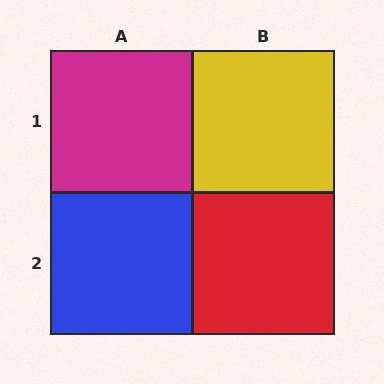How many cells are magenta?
1 cell is magenta.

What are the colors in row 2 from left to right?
Blue, red.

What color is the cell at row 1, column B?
Yellow.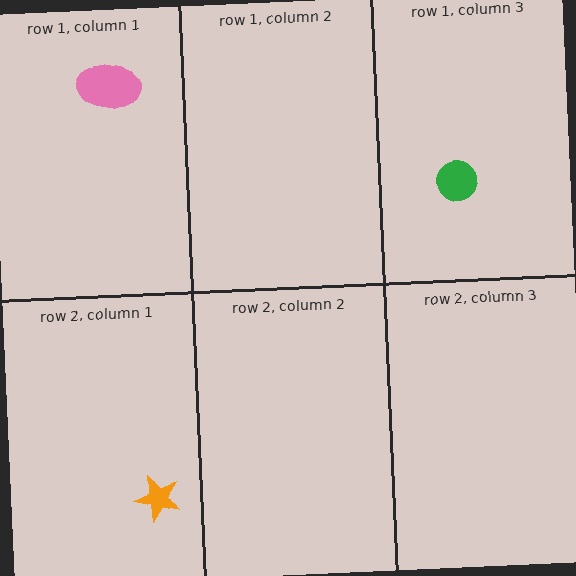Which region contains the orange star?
The row 2, column 1 region.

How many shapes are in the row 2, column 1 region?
1.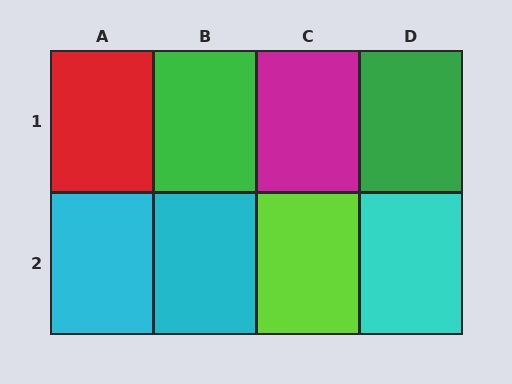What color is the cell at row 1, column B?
Green.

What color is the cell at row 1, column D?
Green.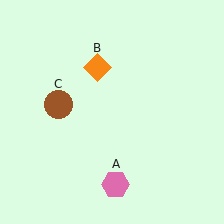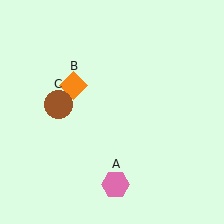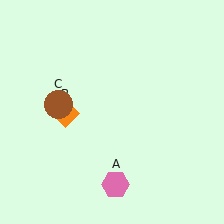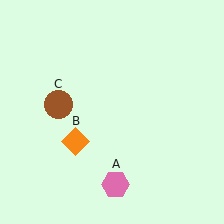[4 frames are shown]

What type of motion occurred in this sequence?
The orange diamond (object B) rotated counterclockwise around the center of the scene.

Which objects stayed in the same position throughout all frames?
Pink hexagon (object A) and brown circle (object C) remained stationary.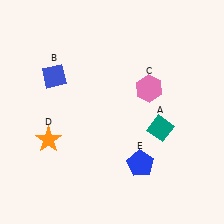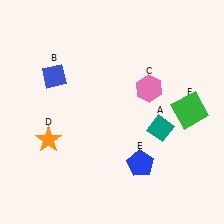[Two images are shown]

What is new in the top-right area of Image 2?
A green square (F) was added in the top-right area of Image 2.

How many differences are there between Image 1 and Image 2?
There is 1 difference between the two images.